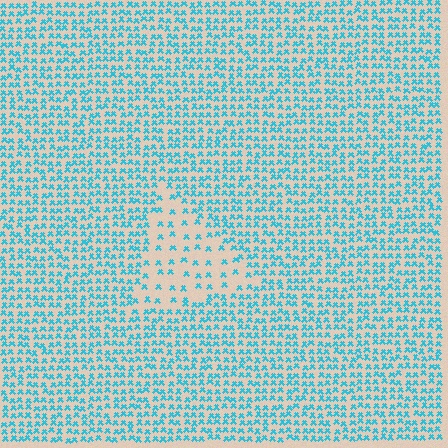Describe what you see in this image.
The image contains small cyan elements arranged at two different densities. A triangle-shaped region is visible where the elements are less densely packed than the surrounding area.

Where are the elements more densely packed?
The elements are more densely packed outside the triangle boundary.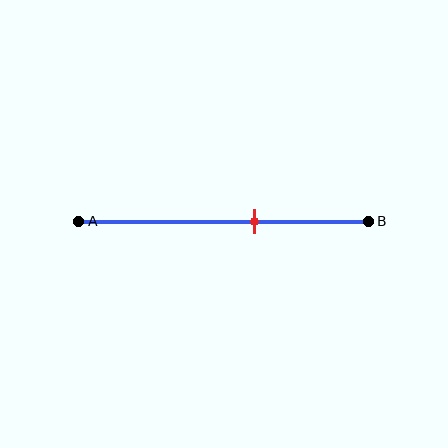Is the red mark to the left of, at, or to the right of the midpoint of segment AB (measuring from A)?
The red mark is to the right of the midpoint of segment AB.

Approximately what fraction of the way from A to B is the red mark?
The red mark is approximately 60% of the way from A to B.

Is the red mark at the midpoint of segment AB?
No, the mark is at about 60% from A, not at the 50% midpoint.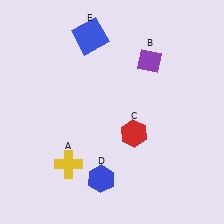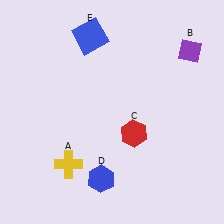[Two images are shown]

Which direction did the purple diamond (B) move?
The purple diamond (B) moved right.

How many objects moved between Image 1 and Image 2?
1 object moved between the two images.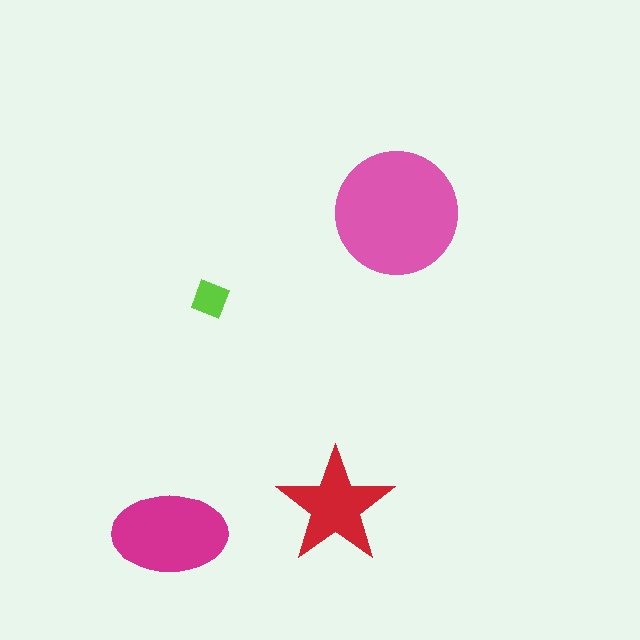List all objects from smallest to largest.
The lime square, the red star, the magenta ellipse, the pink circle.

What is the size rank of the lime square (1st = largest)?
4th.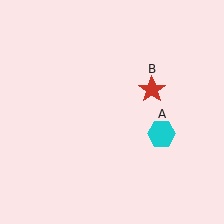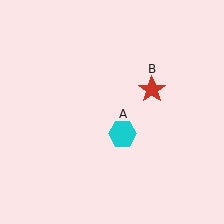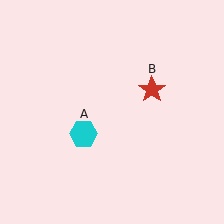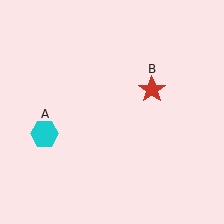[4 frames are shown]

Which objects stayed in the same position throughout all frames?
Red star (object B) remained stationary.